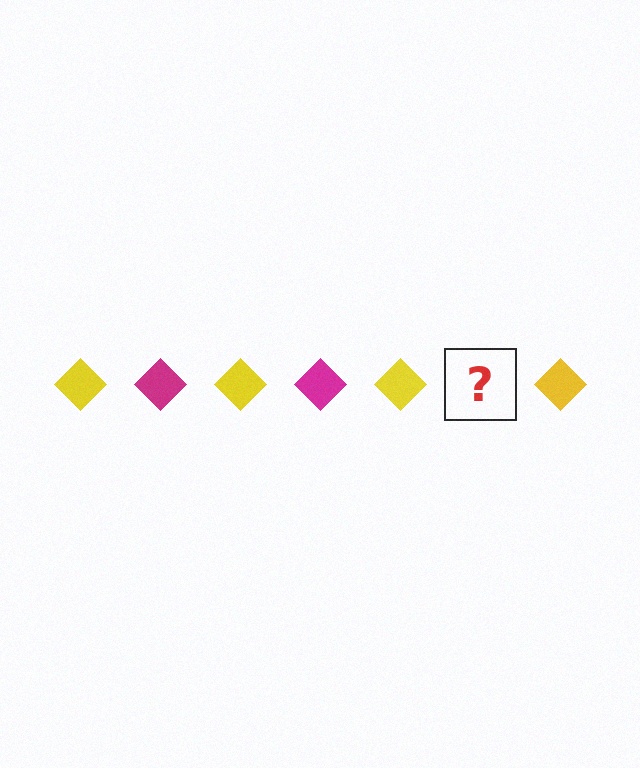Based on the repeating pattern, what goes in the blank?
The blank should be a magenta diamond.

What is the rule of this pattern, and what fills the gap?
The rule is that the pattern cycles through yellow, magenta diamonds. The gap should be filled with a magenta diamond.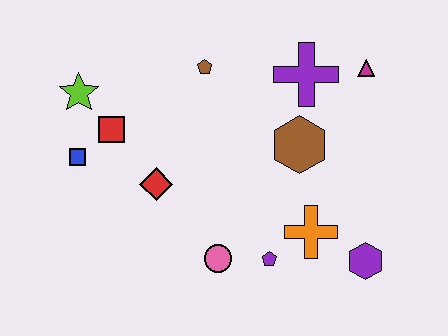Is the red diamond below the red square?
Yes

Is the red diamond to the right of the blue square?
Yes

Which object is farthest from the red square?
The purple hexagon is farthest from the red square.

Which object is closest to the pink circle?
The purple pentagon is closest to the pink circle.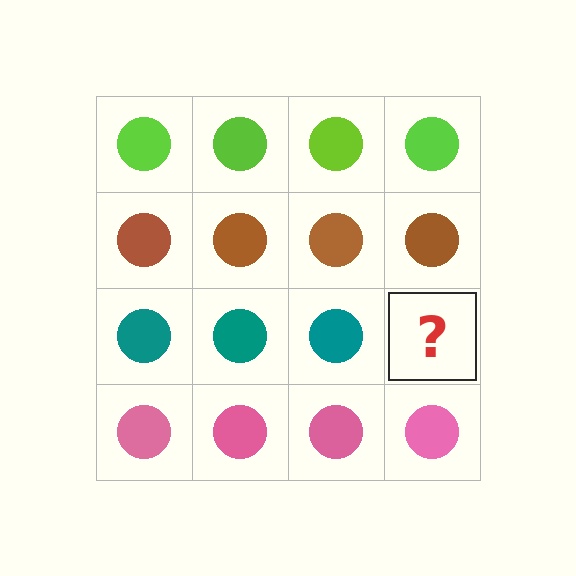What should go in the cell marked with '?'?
The missing cell should contain a teal circle.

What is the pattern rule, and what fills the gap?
The rule is that each row has a consistent color. The gap should be filled with a teal circle.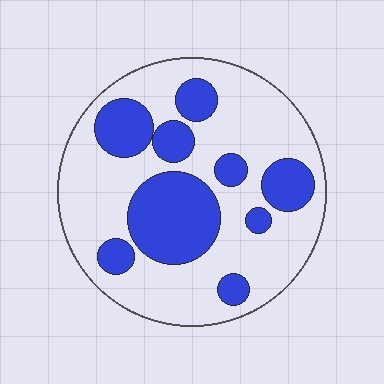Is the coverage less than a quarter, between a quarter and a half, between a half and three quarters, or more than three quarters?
Between a quarter and a half.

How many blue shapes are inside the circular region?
9.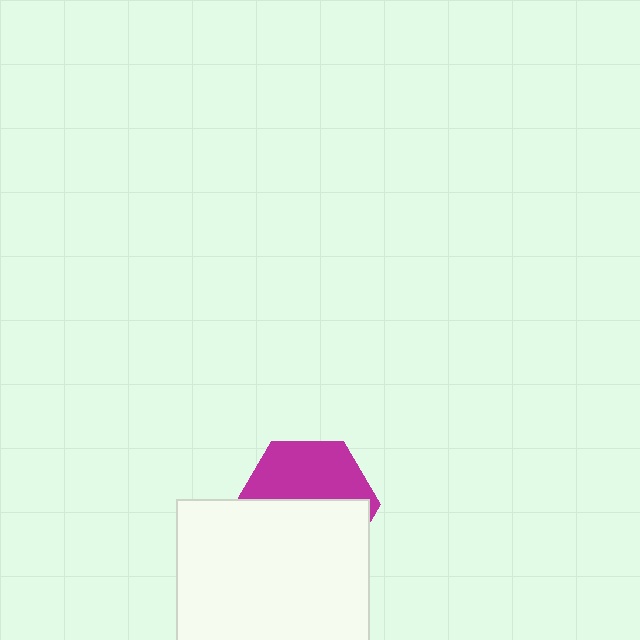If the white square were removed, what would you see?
You would see the complete magenta hexagon.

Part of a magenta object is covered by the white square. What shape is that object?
It is a hexagon.